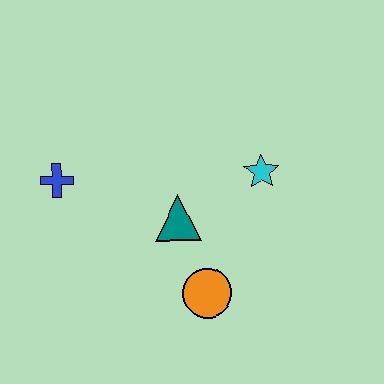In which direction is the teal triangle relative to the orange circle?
The teal triangle is above the orange circle.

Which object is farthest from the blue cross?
The cyan star is farthest from the blue cross.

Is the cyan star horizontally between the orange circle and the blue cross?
No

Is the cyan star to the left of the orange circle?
No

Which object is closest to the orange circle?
The teal triangle is closest to the orange circle.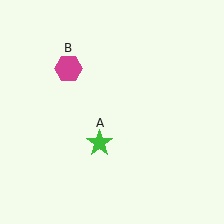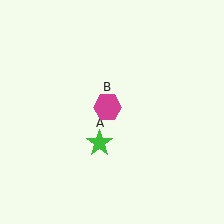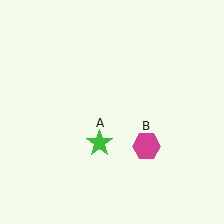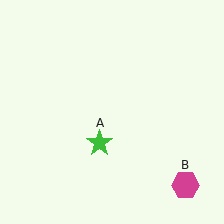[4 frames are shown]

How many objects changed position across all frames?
1 object changed position: magenta hexagon (object B).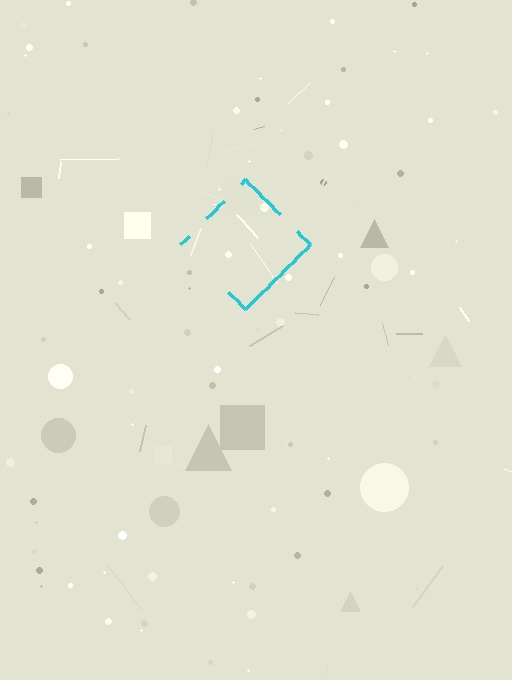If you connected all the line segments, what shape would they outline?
They would outline a diamond.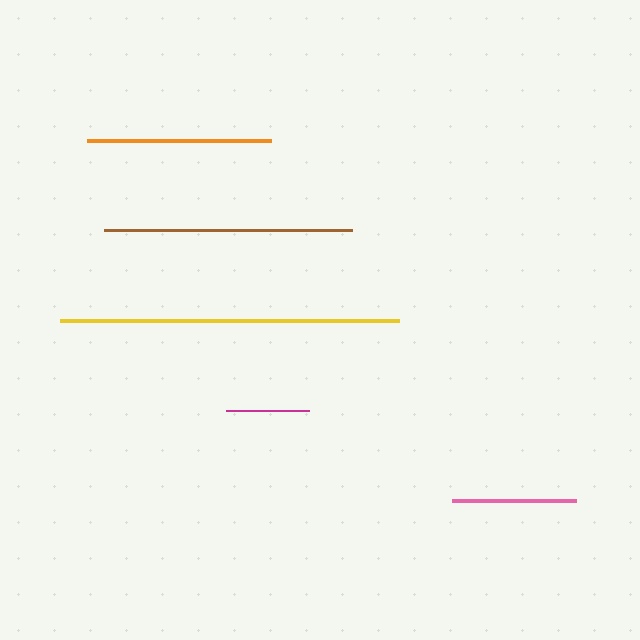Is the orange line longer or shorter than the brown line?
The brown line is longer than the orange line.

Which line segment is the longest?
The yellow line is the longest at approximately 340 pixels.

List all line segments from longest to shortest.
From longest to shortest: yellow, brown, orange, pink, magenta.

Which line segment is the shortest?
The magenta line is the shortest at approximately 83 pixels.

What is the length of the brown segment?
The brown segment is approximately 248 pixels long.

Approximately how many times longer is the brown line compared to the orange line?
The brown line is approximately 1.3 times the length of the orange line.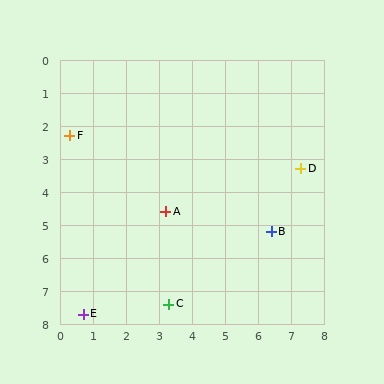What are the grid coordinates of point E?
Point E is at approximately (0.7, 7.7).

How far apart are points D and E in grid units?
Points D and E are about 7.9 grid units apart.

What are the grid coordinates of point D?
Point D is at approximately (7.3, 3.3).